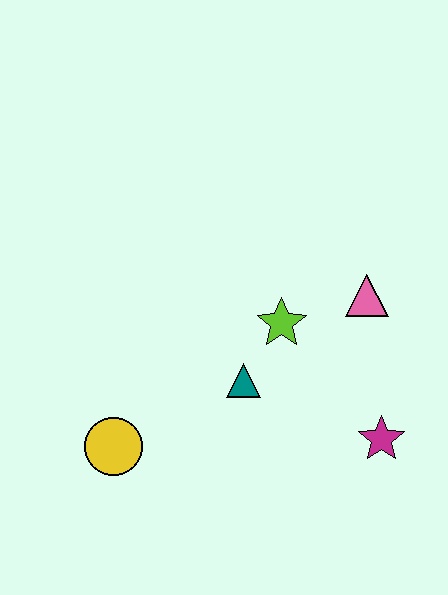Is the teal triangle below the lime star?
Yes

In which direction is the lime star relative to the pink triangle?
The lime star is to the left of the pink triangle.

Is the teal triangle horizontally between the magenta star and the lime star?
No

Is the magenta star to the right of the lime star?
Yes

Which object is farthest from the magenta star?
The yellow circle is farthest from the magenta star.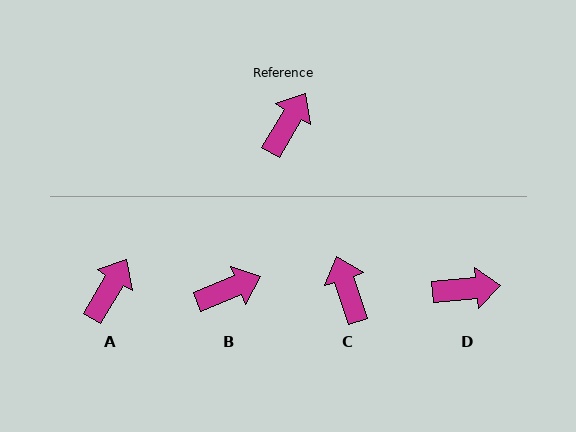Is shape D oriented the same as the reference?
No, it is off by about 54 degrees.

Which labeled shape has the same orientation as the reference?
A.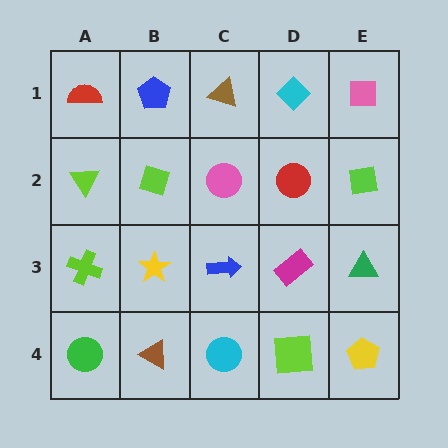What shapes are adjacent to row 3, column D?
A red circle (row 2, column D), a lime square (row 4, column D), a blue arrow (row 3, column C), a green triangle (row 3, column E).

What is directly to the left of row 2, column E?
A red circle.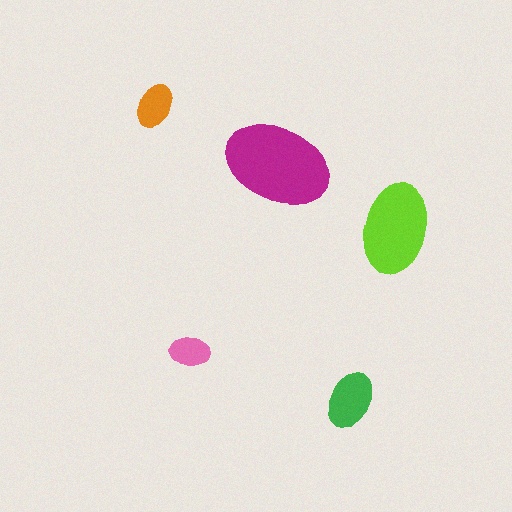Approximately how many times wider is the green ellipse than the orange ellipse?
About 1.5 times wider.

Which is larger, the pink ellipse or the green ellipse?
The green one.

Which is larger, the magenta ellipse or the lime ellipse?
The magenta one.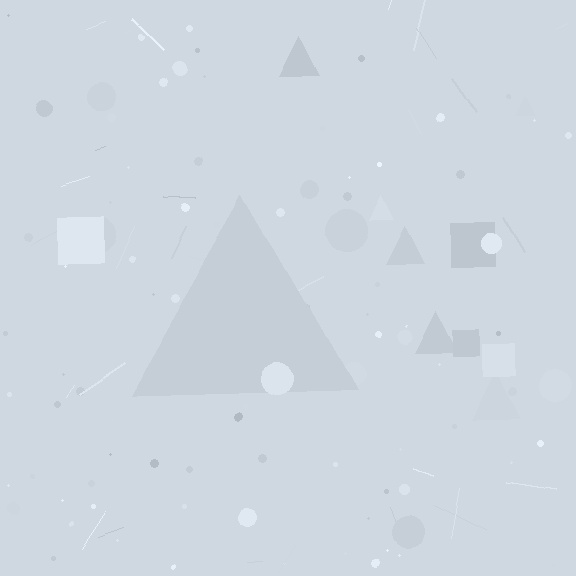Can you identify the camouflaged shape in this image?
The camouflaged shape is a triangle.